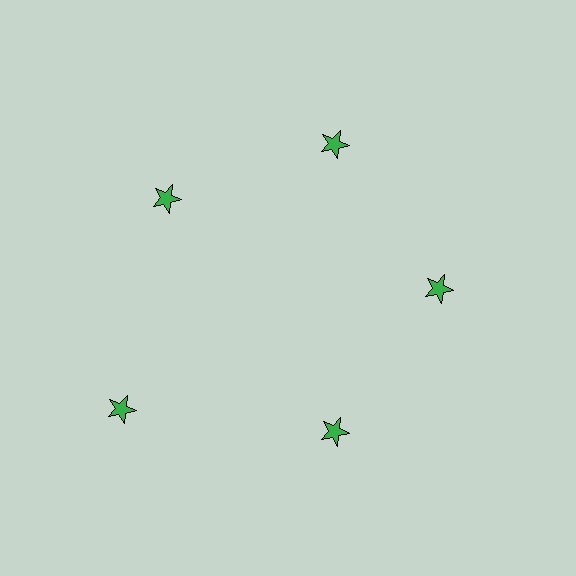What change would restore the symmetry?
The symmetry would be restored by moving it inward, back onto the ring so that all 5 stars sit at equal angles and equal distance from the center.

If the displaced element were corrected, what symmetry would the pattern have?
It would have 5-fold rotational symmetry — the pattern would map onto itself every 72 degrees.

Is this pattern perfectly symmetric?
No. The 5 green stars are arranged in a ring, but one element near the 8 o'clock position is pushed outward from the center, breaking the 5-fold rotational symmetry.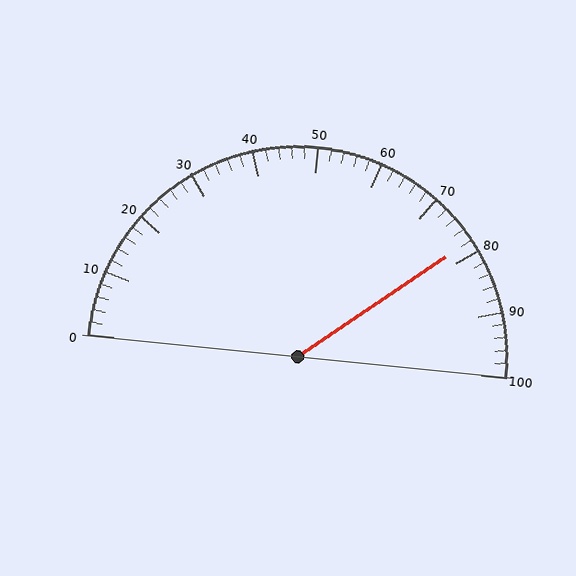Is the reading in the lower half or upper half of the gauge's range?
The reading is in the upper half of the range (0 to 100).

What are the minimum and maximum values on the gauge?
The gauge ranges from 0 to 100.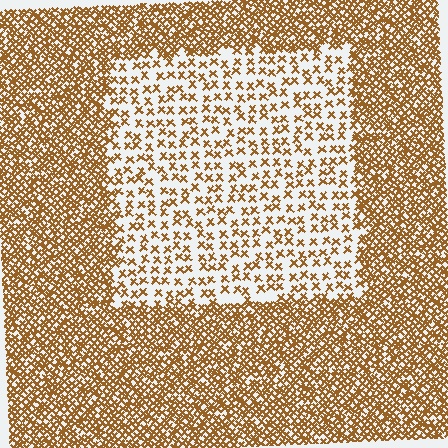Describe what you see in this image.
The image contains small brown elements arranged at two different densities. A rectangle-shaped region is visible where the elements are less densely packed than the surrounding area.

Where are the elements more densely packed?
The elements are more densely packed outside the rectangle boundary.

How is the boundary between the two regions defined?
The boundary is defined by a change in element density (approximately 2.7x ratio). All elements are the same color, size, and shape.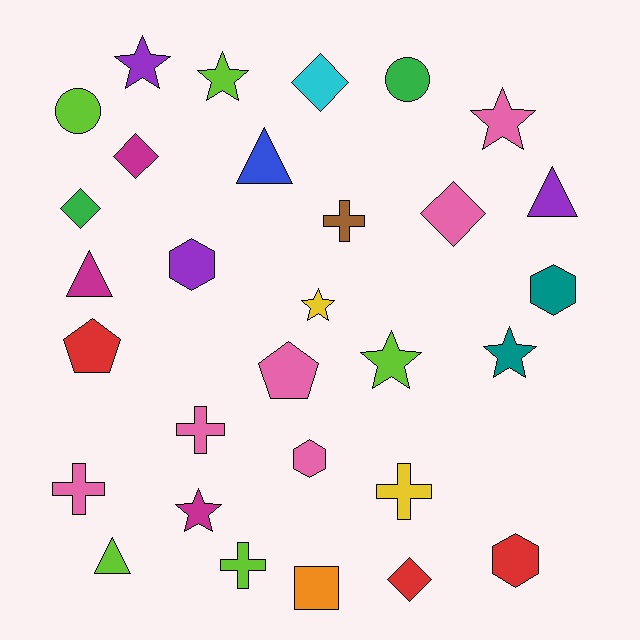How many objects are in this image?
There are 30 objects.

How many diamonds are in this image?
There are 5 diamonds.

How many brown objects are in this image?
There is 1 brown object.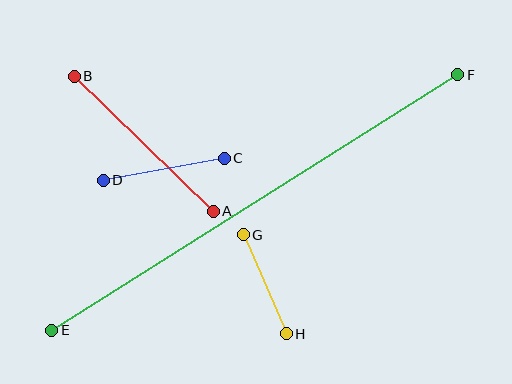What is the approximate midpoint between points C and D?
The midpoint is at approximately (164, 169) pixels.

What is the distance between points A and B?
The distance is approximately 193 pixels.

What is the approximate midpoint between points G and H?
The midpoint is at approximately (265, 284) pixels.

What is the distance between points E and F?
The distance is approximately 480 pixels.